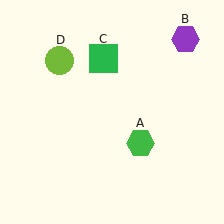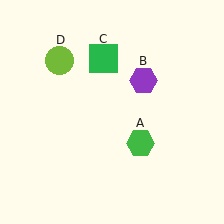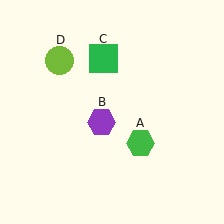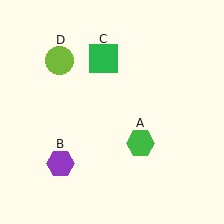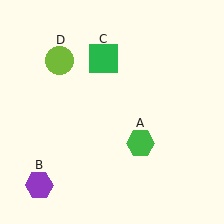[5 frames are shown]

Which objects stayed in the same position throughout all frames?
Green hexagon (object A) and green square (object C) and lime circle (object D) remained stationary.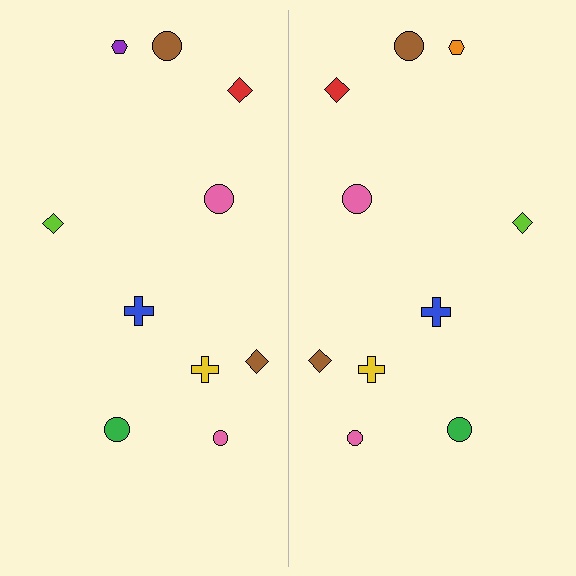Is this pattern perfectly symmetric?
No, the pattern is not perfectly symmetric. The orange hexagon on the right side breaks the symmetry — its mirror counterpart is purple.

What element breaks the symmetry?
The orange hexagon on the right side breaks the symmetry — its mirror counterpart is purple.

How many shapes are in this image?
There are 20 shapes in this image.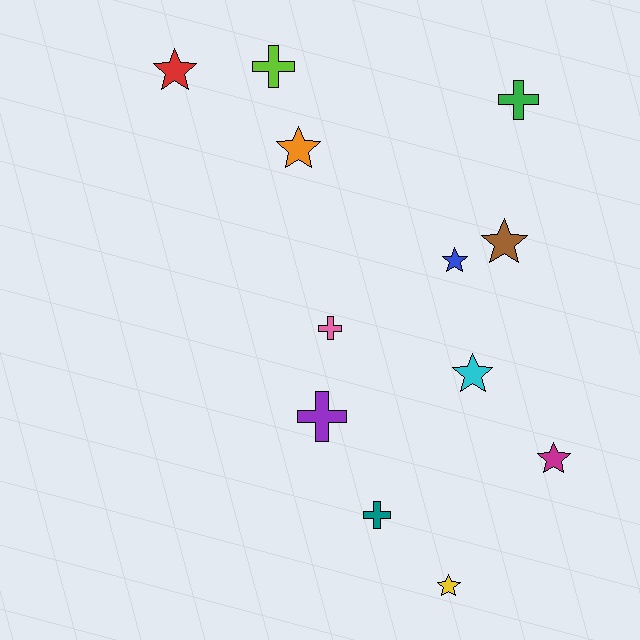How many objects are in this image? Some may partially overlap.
There are 12 objects.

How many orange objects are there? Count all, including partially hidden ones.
There is 1 orange object.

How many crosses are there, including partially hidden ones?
There are 5 crosses.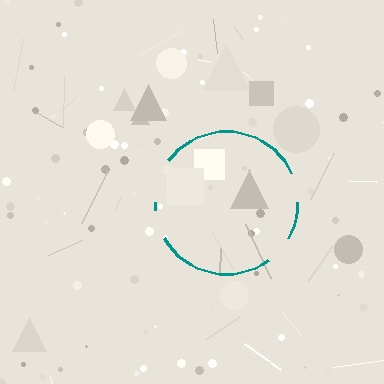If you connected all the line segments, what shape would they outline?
They would outline a circle.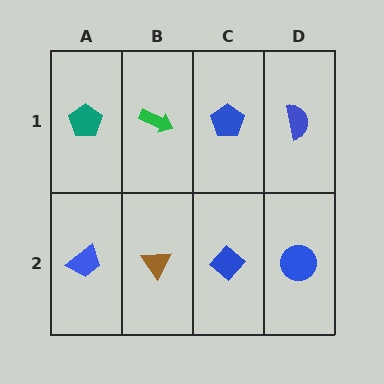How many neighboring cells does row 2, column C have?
3.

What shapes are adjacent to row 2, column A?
A teal pentagon (row 1, column A), a brown triangle (row 2, column B).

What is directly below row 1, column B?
A brown triangle.